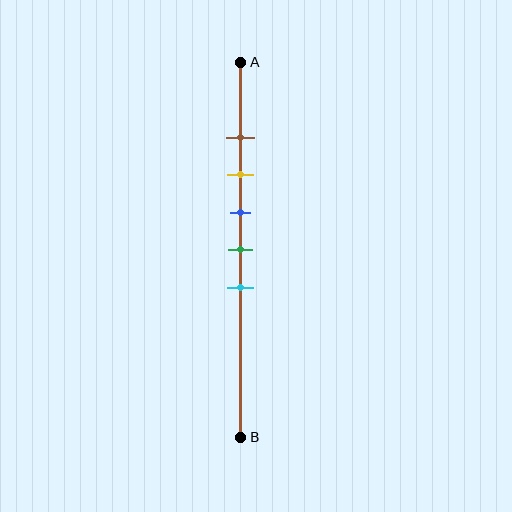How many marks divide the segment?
There are 5 marks dividing the segment.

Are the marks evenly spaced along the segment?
Yes, the marks are approximately evenly spaced.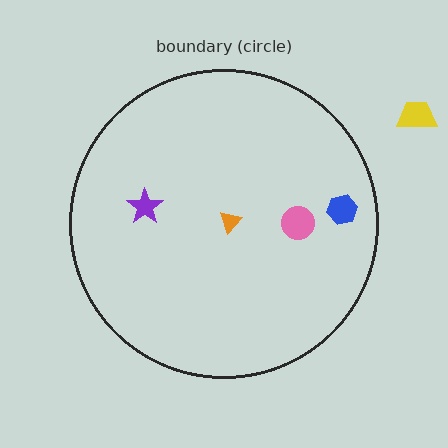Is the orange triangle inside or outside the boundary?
Inside.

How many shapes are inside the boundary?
4 inside, 1 outside.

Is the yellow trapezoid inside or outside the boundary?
Outside.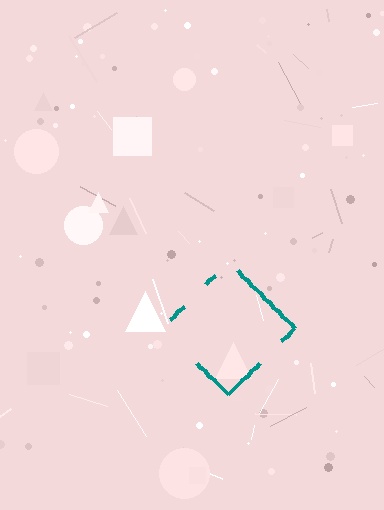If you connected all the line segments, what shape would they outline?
They would outline a diamond.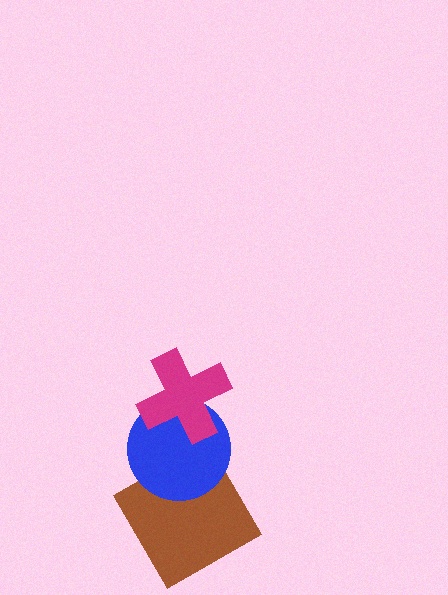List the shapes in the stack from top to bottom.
From top to bottom: the magenta cross, the blue circle, the brown diamond.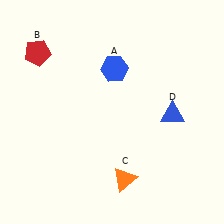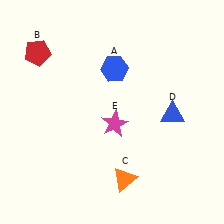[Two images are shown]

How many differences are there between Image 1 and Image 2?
There is 1 difference between the two images.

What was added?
A magenta star (E) was added in Image 2.